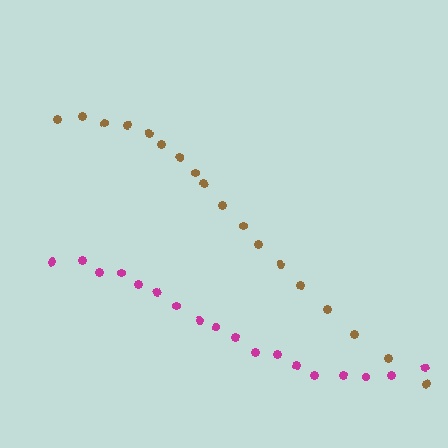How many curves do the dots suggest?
There are 2 distinct paths.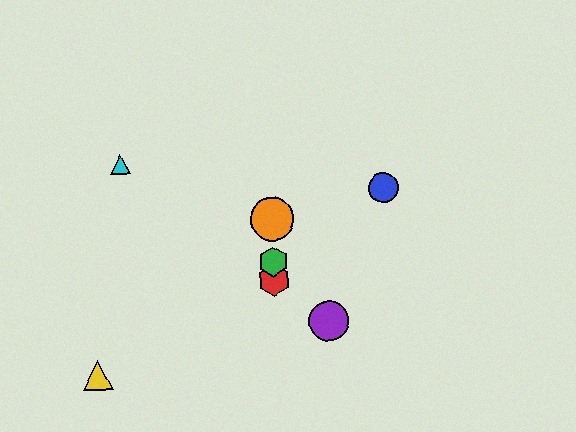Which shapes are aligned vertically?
The red hexagon, the green hexagon, the orange circle are aligned vertically.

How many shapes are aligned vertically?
3 shapes (the red hexagon, the green hexagon, the orange circle) are aligned vertically.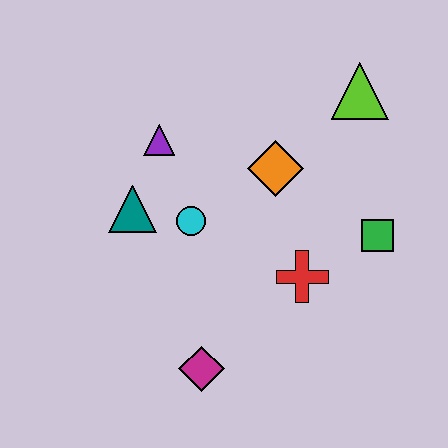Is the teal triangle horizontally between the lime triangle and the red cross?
No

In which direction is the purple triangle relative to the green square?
The purple triangle is to the left of the green square.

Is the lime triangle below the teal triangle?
No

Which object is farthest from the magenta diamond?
The lime triangle is farthest from the magenta diamond.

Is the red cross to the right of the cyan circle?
Yes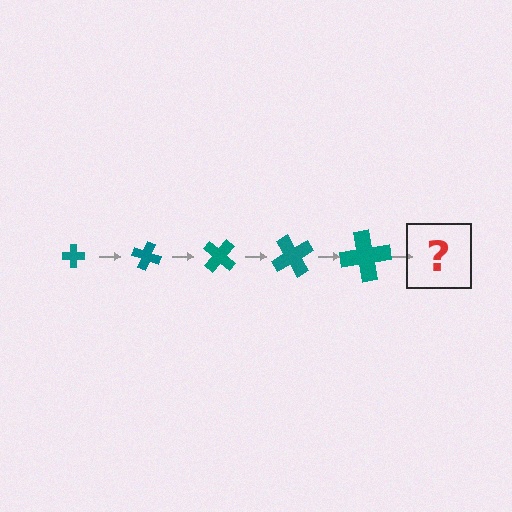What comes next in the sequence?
The next element should be a cross, larger than the previous one and rotated 100 degrees from the start.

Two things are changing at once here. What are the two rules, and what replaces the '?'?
The two rules are that the cross grows larger each step and it rotates 20 degrees each step. The '?' should be a cross, larger than the previous one and rotated 100 degrees from the start.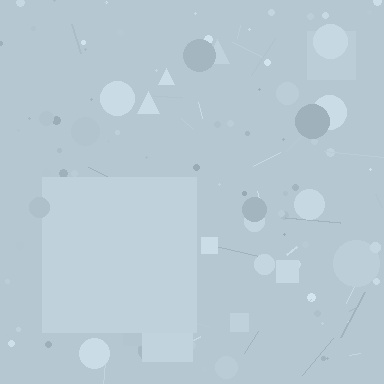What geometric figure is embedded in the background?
A square is embedded in the background.